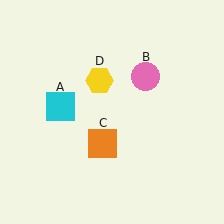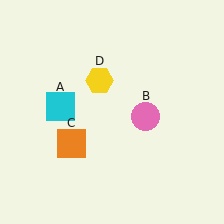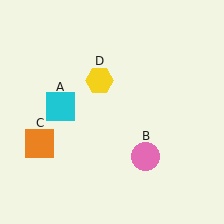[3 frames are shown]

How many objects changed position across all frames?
2 objects changed position: pink circle (object B), orange square (object C).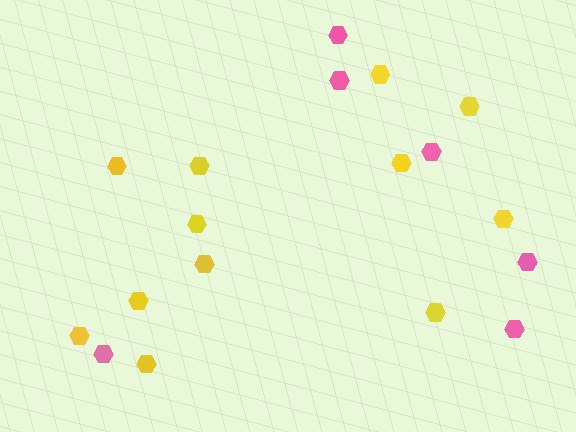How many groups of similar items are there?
There are 2 groups: one group of pink hexagons (6) and one group of yellow hexagons (12).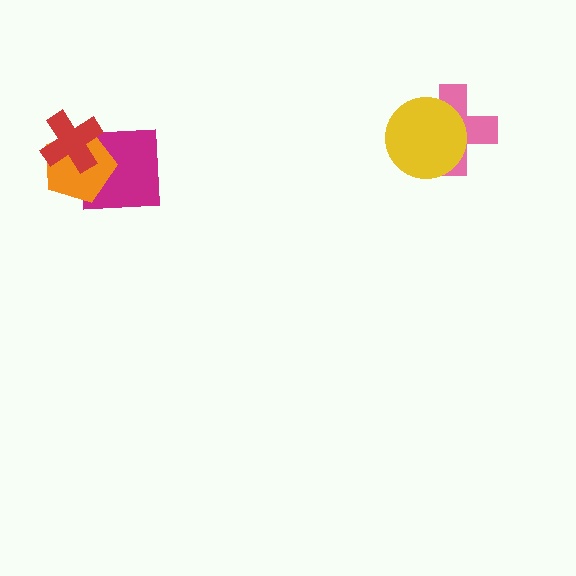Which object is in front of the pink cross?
The yellow circle is in front of the pink cross.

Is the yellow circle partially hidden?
No, no other shape covers it.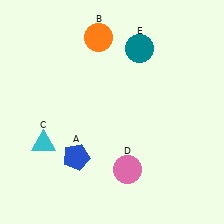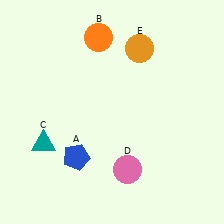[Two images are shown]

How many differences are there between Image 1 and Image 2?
There are 2 differences between the two images.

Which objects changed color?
C changed from cyan to teal. E changed from teal to orange.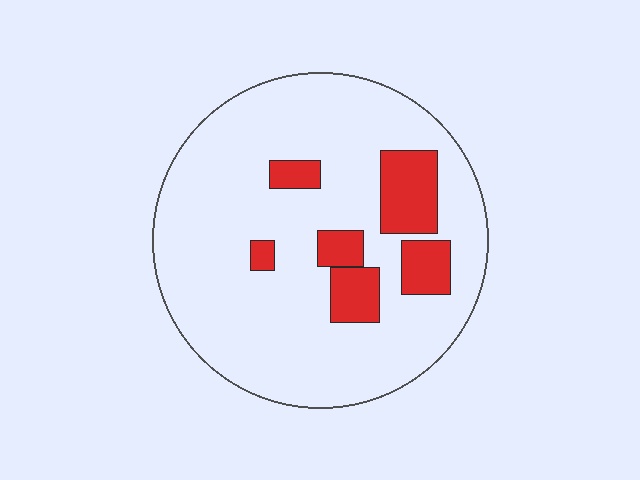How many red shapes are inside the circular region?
6.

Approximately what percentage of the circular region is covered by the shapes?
Approximately 15%.